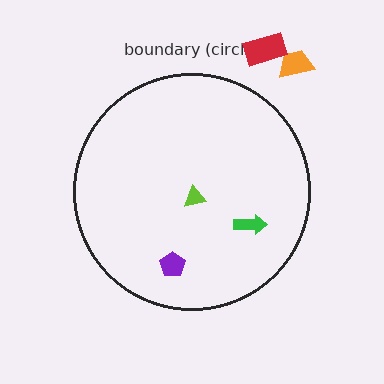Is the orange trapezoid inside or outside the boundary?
Outside.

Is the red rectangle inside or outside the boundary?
Outside.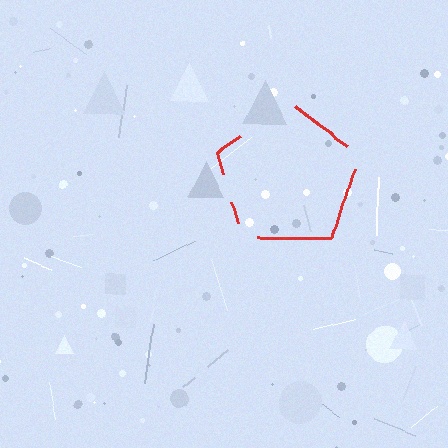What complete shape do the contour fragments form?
The contour fragments form a pentagon.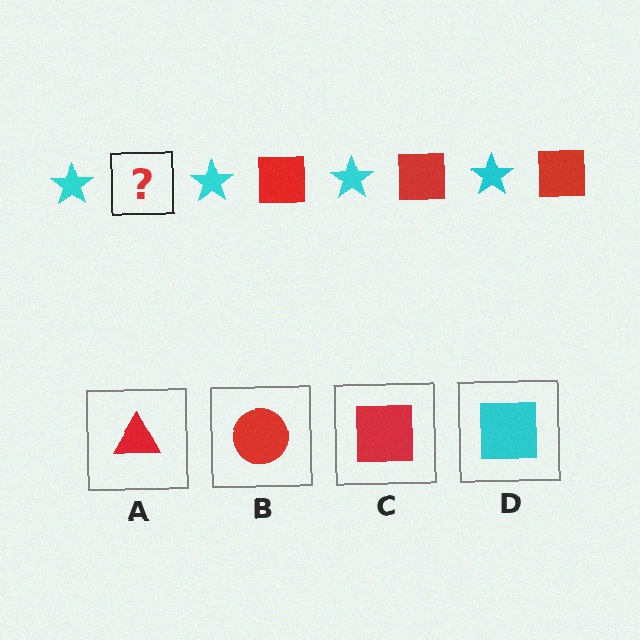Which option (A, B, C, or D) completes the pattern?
C.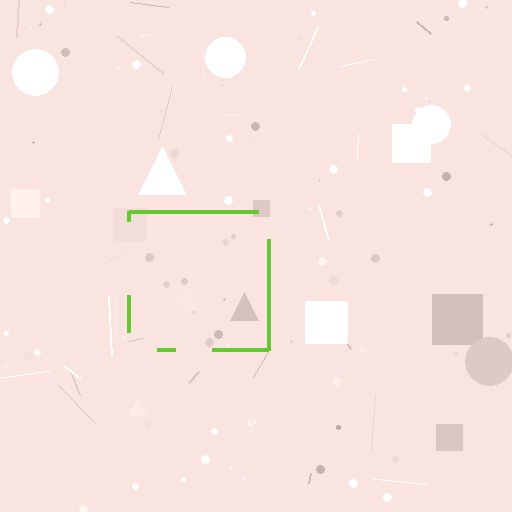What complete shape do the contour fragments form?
The contour fragments form a square.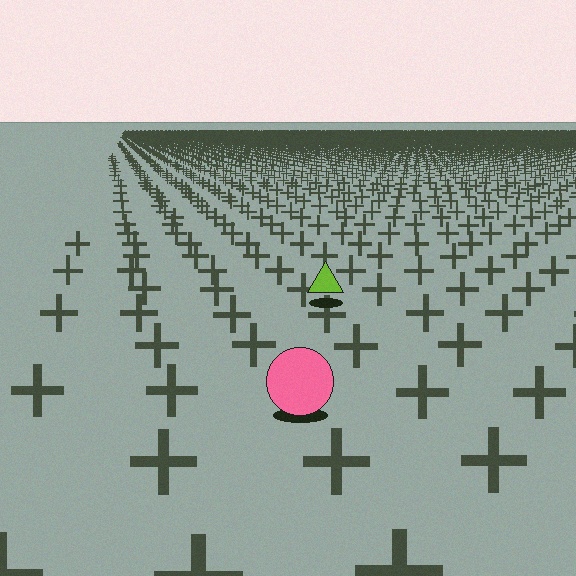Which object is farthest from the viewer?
The lime triangle is farthest from the viewer. It appears smaller and the ground texture around it is denser.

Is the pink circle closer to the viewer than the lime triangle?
Yes. The pink circle is closer — you can tell from the texture gradient: the ground texture is coarser near it.